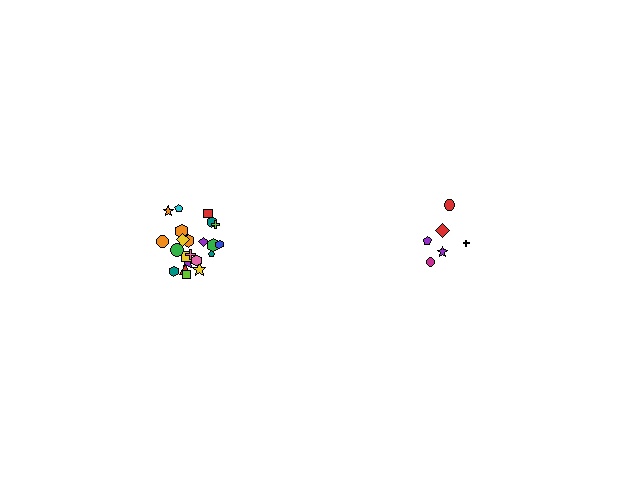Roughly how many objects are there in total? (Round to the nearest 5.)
Roughly 30 objects in total.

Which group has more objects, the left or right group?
The left group.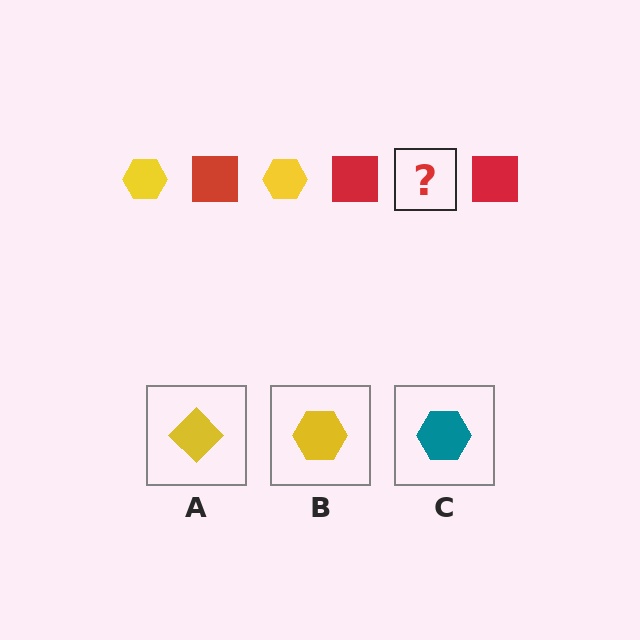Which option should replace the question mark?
Option B.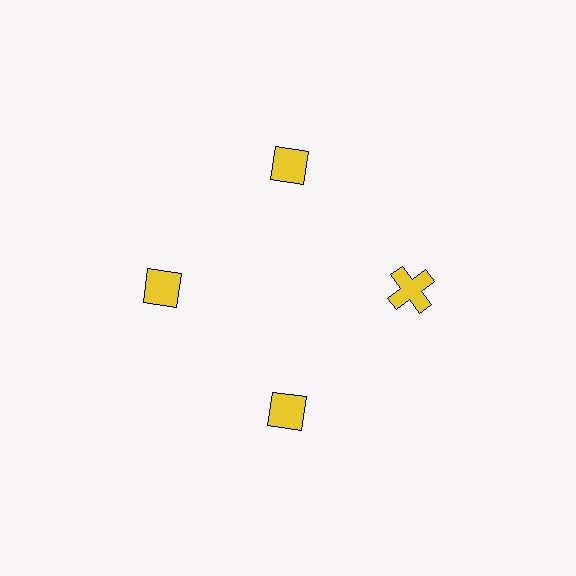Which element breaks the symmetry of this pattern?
The yellow cross at roughly the 3 o'clock position breaks the symmetry. All other shapes are yellow diamonds.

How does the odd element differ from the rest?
It has a different shape: cross instead of diamond.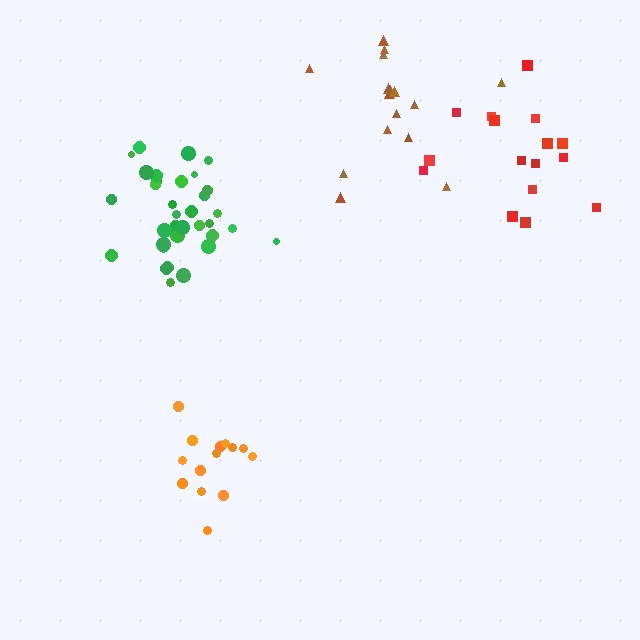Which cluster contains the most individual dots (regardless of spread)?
Green (34).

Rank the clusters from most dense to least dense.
green, orange, red, brown.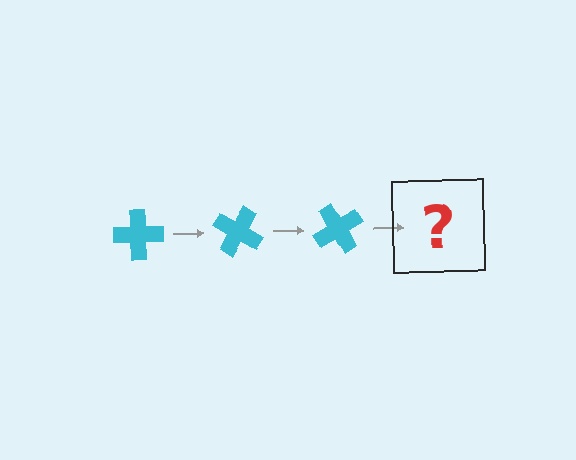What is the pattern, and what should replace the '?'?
The pattern is that the cross rotates 30 degrees each step. The '?' should be a cyan cross rotated 90 degrees.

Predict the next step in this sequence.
The next step is a cyan cross rotated 90 degrees.